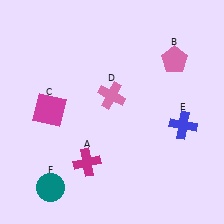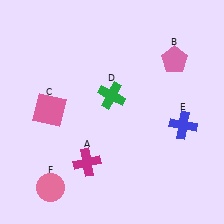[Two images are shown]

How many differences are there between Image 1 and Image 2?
There are 3 differences between the two images.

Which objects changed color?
C changed from magenta to pink. D changed from pink to green. F changed from teal to pink.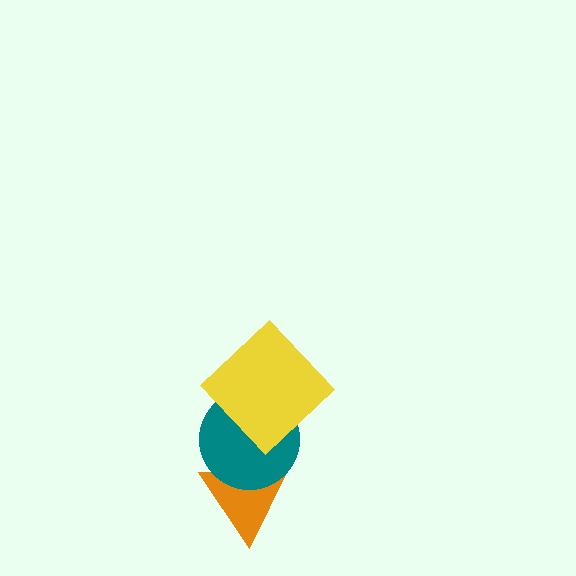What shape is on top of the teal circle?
The yellow diamond is on top of the teal circle.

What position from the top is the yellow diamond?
The yellow diamond is 1st from the top.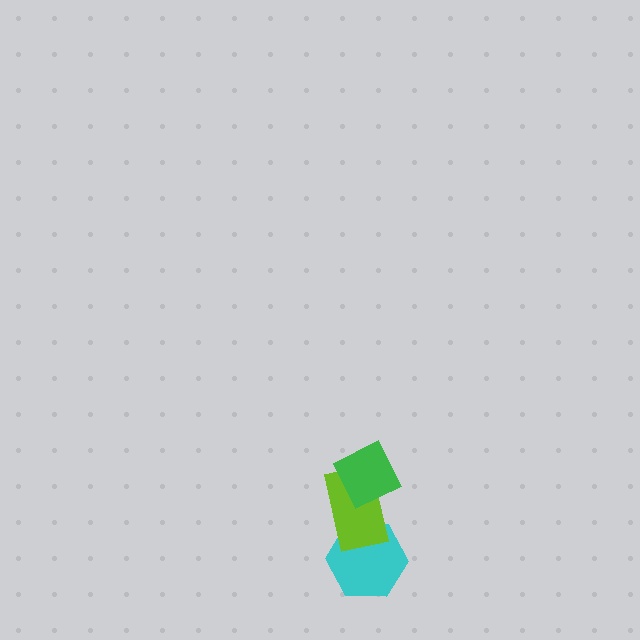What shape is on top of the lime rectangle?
The green diamond is on top of the lime rectangle.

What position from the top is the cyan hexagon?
The cyan hexagon is 3rd from the top.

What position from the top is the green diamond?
The green diamond is 1st from the top.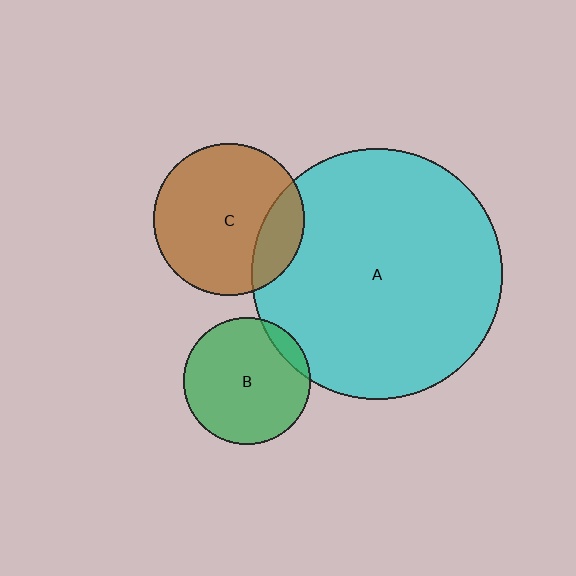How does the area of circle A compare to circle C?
Approximately 2.7 times.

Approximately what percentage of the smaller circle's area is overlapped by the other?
Approximately 10%.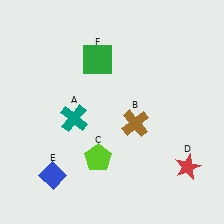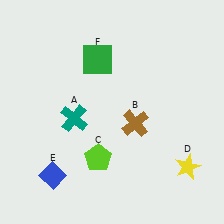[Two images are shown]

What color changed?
The star (D) changed from red in Image 1 to yellow in Image 2.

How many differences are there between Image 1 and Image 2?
There is 1 difference between the two images.